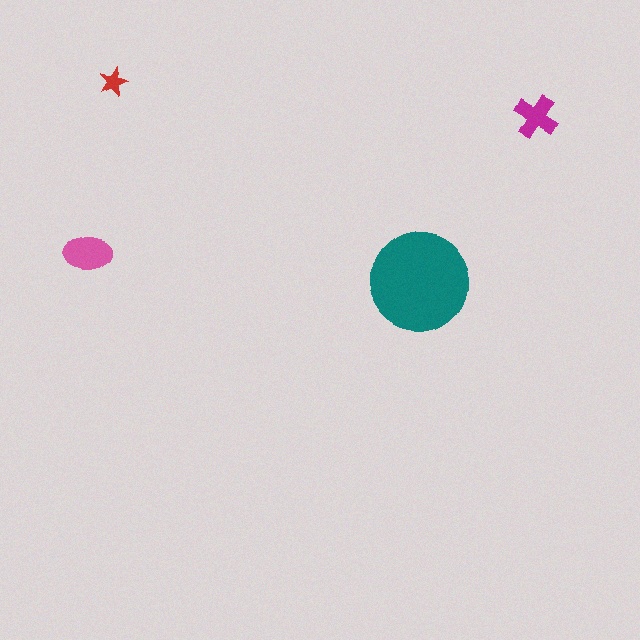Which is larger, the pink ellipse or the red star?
The pink ellipse.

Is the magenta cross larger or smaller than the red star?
Larger.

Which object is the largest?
The teal circle.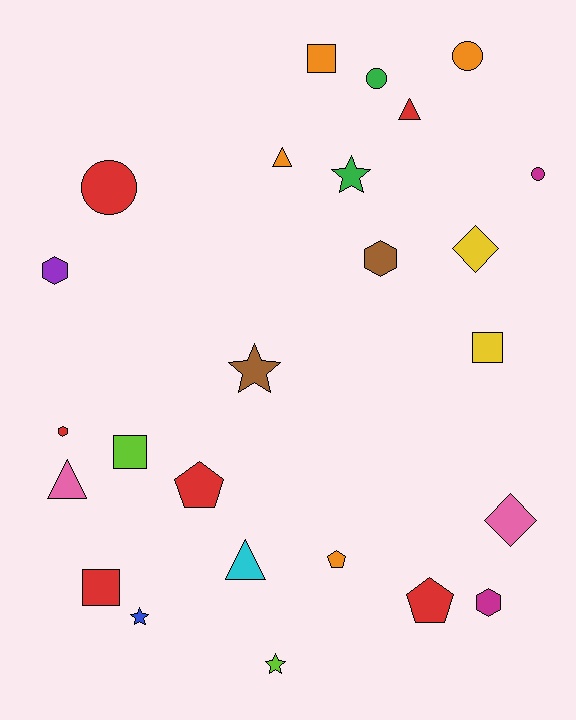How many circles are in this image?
There are 4 circles.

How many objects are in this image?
There are 25 objects.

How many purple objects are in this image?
There is 1 purple object.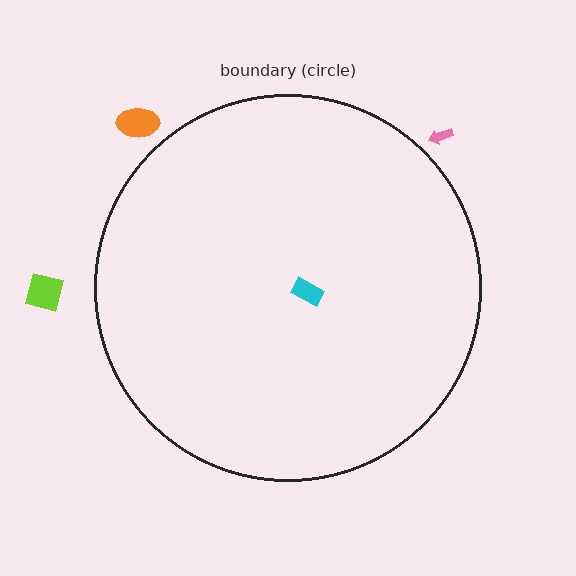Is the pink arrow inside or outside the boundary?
Outside.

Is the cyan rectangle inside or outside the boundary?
Inside.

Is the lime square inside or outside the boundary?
Outside.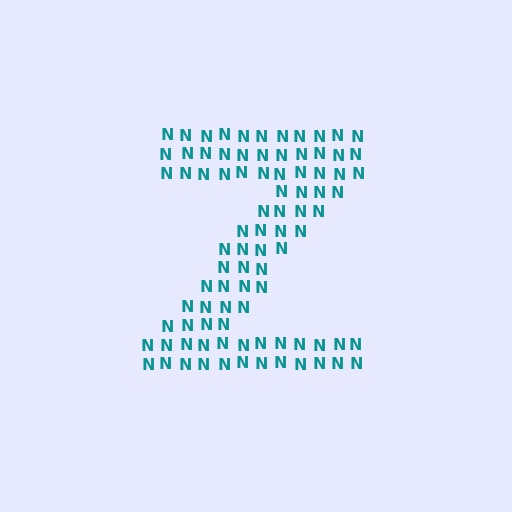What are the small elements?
The small elements are letter N's.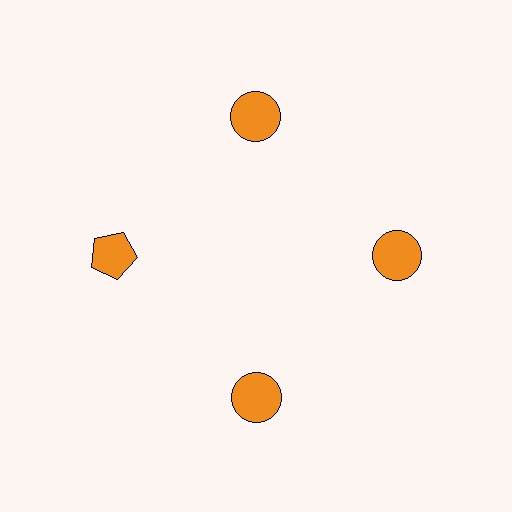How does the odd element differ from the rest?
It has a different shape: pentagon instead of circle.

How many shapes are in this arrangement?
There are 4 shapes arranged in a ring pattern.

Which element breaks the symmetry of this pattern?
The orange pentagon at roughly the 9 o'clock position breaks the symmetry. All other shapes are orange circles.